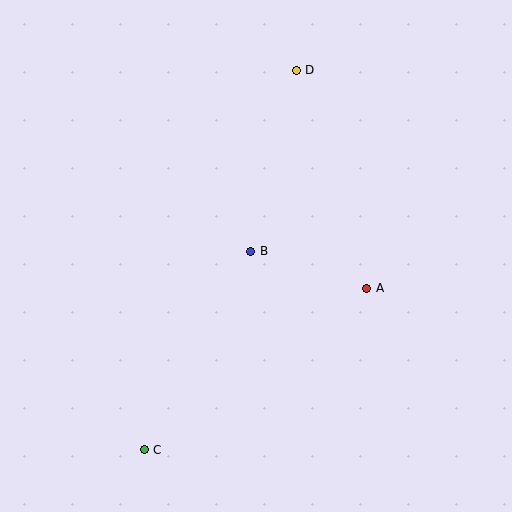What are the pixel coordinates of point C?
Point C is at (144, 450).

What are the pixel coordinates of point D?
Point D is at (296, 70).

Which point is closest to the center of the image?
Point B at (251, 251) is closest to the center.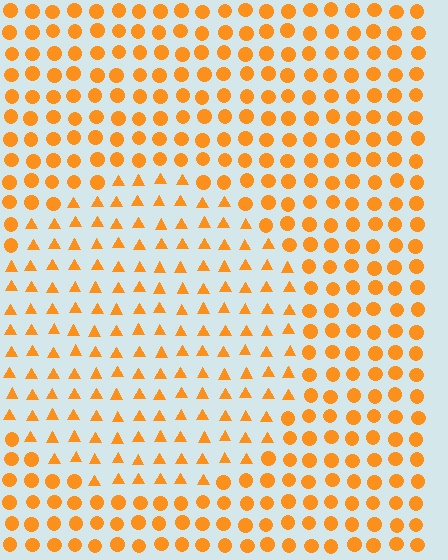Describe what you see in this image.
The image is filled with small orange elements arranged in a uniform grid. A circle-shaped region contains triangles, while the surrounding area contains circles. The boundary is defined purely by the change in element shape.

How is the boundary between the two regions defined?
The boundary is defined by a change in element shape: triangles inside vs. circles outside. All elements share the same color and spacing.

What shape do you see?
I see a circle.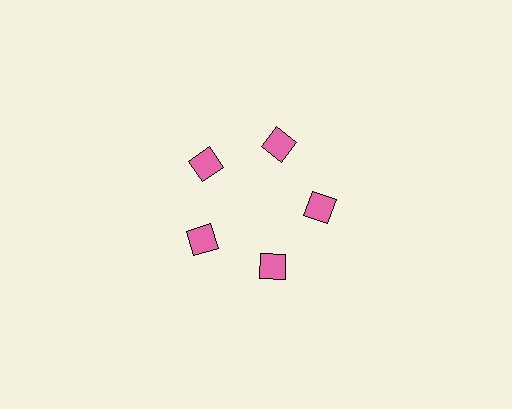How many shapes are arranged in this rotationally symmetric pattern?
There are 5 shapes, arranged in 5 groups of 1.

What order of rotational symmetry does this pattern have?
This pattern has 5-fold rotational symmetry.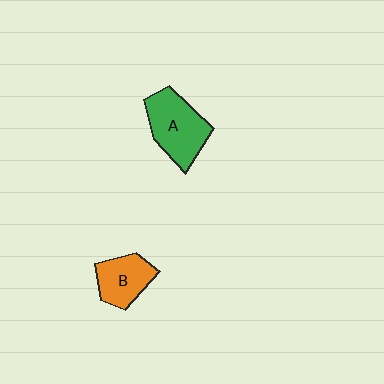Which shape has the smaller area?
Shape B (orange).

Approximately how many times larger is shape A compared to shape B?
Approximately 1.4 times.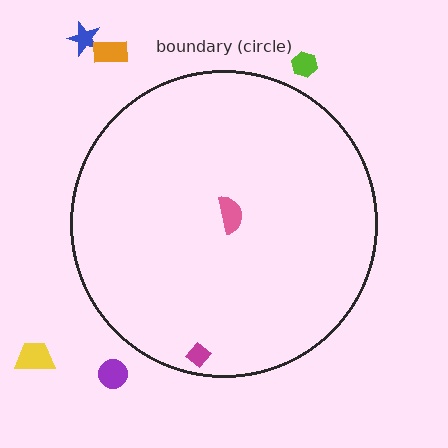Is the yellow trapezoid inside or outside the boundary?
Outside.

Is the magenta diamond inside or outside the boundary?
Inside.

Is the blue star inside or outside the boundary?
Outside.